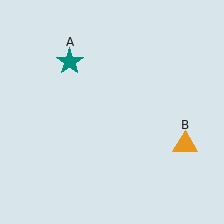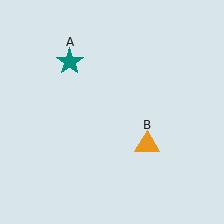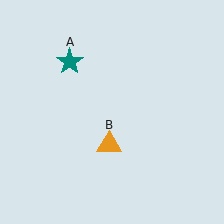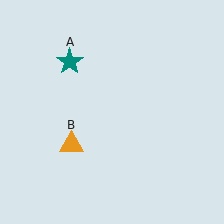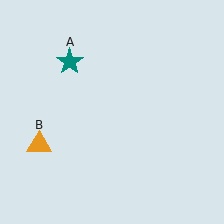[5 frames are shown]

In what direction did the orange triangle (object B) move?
The orange triangle (object B) moved left.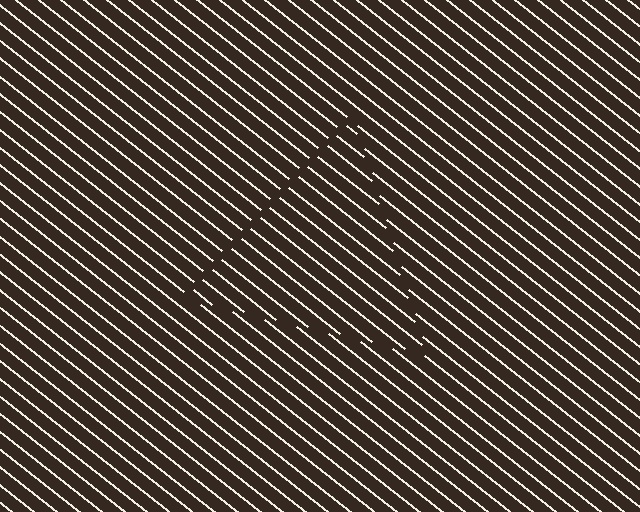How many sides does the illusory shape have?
3 sides — the line-ends trace a triangle.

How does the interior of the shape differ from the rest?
The interior of the shape contains the same grating, shifted by half a period — the contour is defined by the phase discontinuity where line-ends from the inner and outer gratings abut.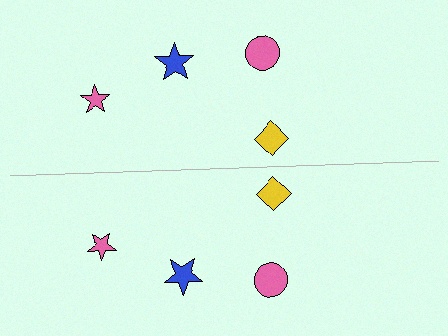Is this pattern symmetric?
Yes, this pattern has bilateral (reflection) symmetry.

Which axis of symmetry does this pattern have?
The pattern has a horizontal axis of symmetry running through the center of the image.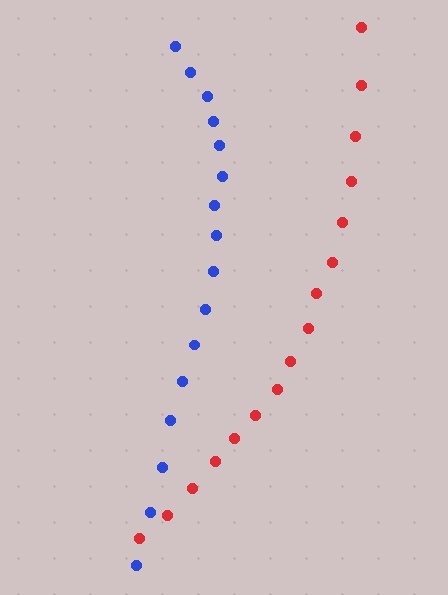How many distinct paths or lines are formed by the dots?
There are 2 distinct paths.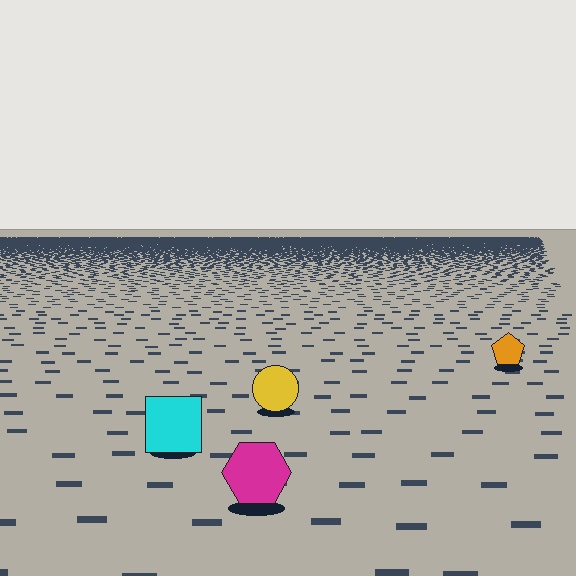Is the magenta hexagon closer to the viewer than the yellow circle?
Yes. The magenta hexagon is closer — you can tell from the texture gradient: the ground texture is coarser near it.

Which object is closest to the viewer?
The magenta hexagon is closest. The texture marks near it are larger and more spread out.